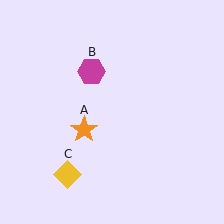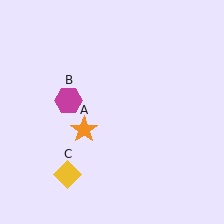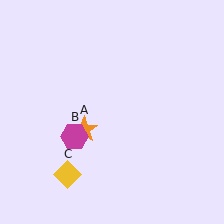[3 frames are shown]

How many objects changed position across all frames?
1 object changed position: magenta hexagon (object B).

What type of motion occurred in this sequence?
The magenta hexagon (object B) rotated counterclockwise around the center of the scene.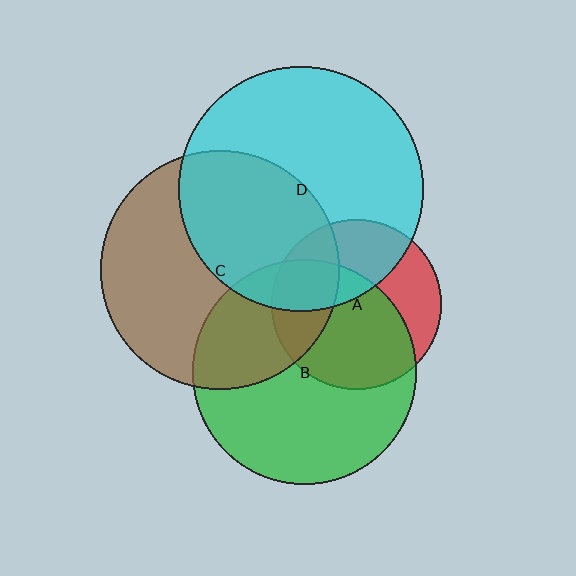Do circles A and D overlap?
Yes.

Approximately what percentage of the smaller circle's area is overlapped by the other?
Approximately 40%.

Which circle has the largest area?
Circle D (cyan).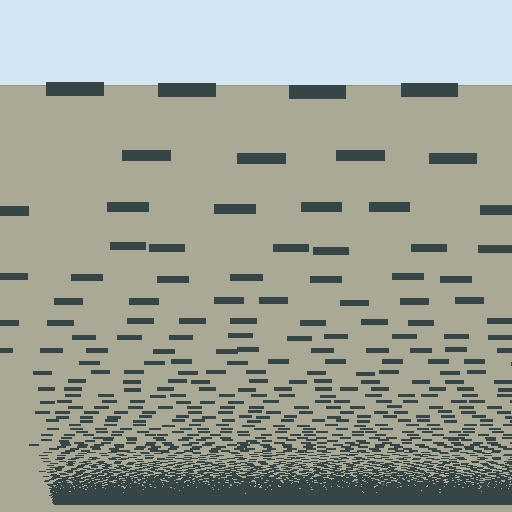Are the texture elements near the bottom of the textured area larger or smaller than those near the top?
Smaller. The gradient is inverted — elements near the bottom are smaller and denser.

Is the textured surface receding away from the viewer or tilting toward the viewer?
The surface appears to tilt toward the viewer. Texture elements get larger and sparser toward the top.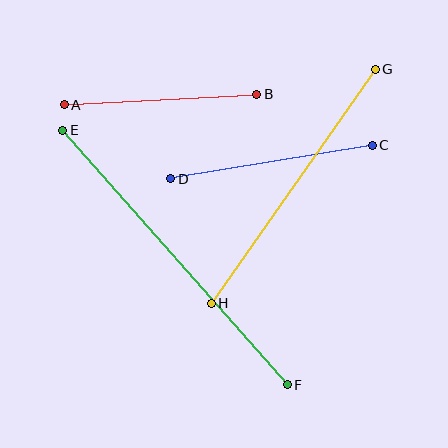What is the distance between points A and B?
The distance is approximately 193 pixels.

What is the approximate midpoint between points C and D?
The midpoint is at approximately (272, 162) pixels.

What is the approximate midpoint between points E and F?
The midpoint is at approximately (175, 258) pixels.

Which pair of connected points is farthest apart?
Points E and F are farthest apart.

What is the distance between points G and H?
The distance is approximately 286 pixels.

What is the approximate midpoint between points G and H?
The midpoint is at approximately (293, 186) pixels.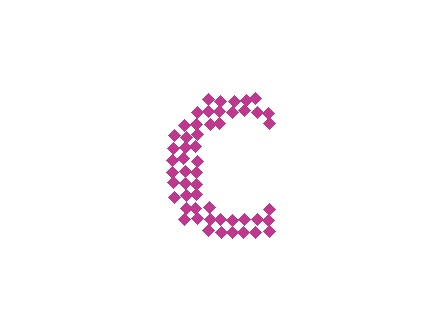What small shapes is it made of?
It is made of small diamonds.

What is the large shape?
The large shape is the letter C.